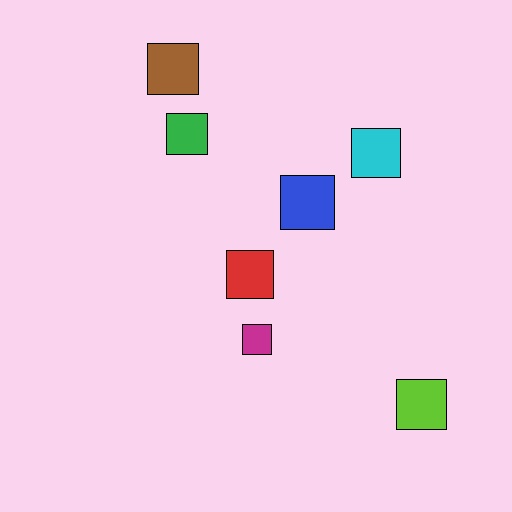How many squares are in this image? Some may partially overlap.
There are 7 squares.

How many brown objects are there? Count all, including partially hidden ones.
There is 1 brown object.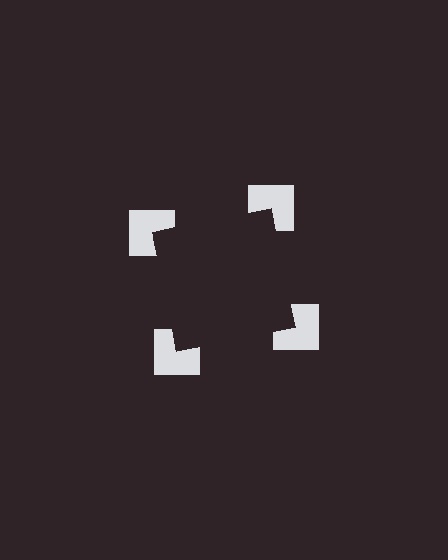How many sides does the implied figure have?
4 sides.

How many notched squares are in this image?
There are 4 — one at each vertex of the illusory square.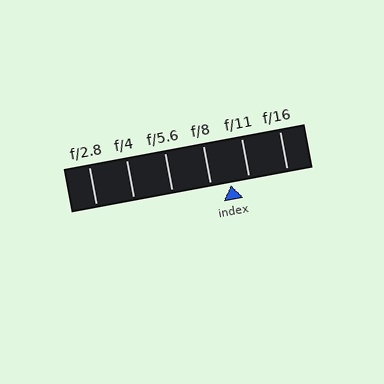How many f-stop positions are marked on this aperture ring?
There are 6 f-stop positions marked.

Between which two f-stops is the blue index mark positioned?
The index mark is between f/8 and f/11.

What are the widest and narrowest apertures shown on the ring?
The widest aperture shown is f/2.8 and the narrowest is f/16.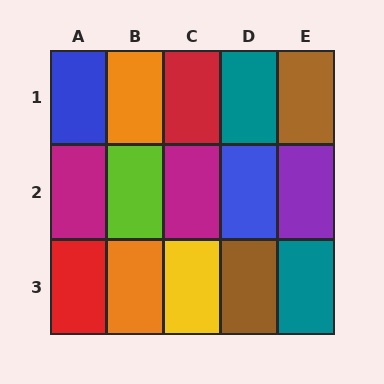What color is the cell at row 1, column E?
Brown.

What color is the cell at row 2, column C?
Magenta.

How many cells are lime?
1 cell is lime.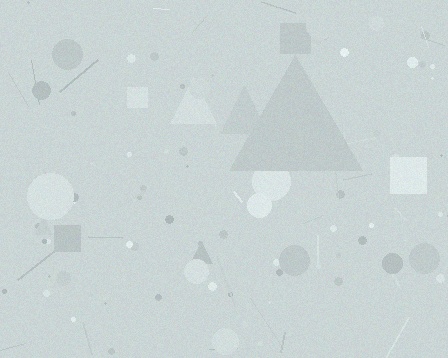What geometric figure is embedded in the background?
A triangle is embedded in the background.